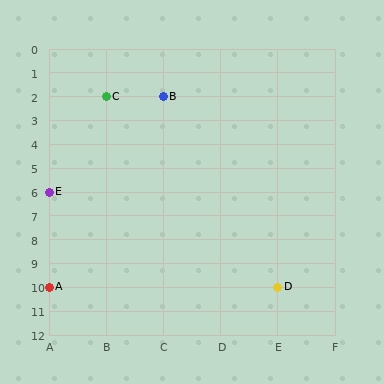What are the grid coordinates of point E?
Point E is at grid coordinates (A, 6).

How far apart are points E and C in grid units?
Points E and C are 1 column and 4 rows apart (about 4.1 grid units diagonally).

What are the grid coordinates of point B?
Point B is at grid coordinates (C, 2).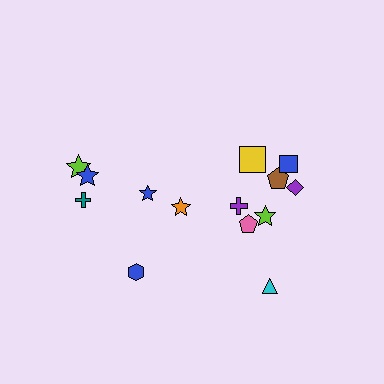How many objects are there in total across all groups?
There are 14 objects.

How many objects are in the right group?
There are 8 objects.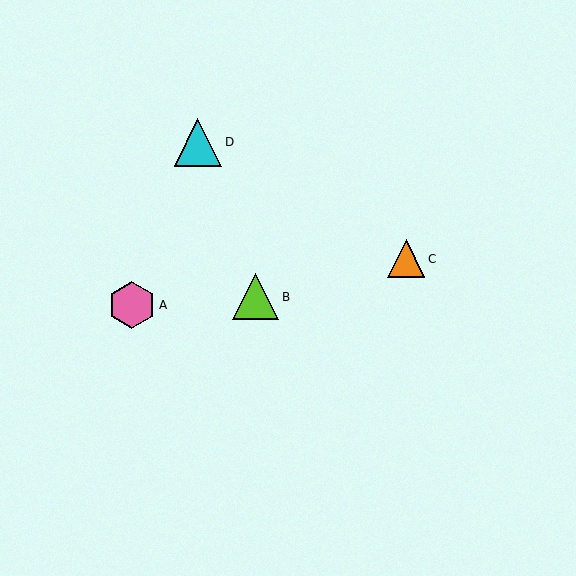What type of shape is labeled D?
Shape D is a cyan triangle.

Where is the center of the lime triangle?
The center of the lime triangle is at (255, 297).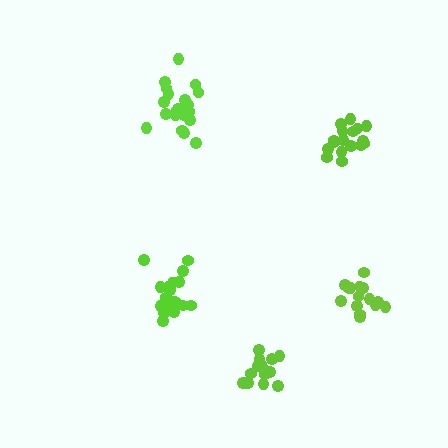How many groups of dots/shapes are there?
There are 5 groups.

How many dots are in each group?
Group 1: 17 dots, Group 2: 15 dots, Group 3: 21 dots, Group 4: 21 dots, Group 5: 15 dots (89 total).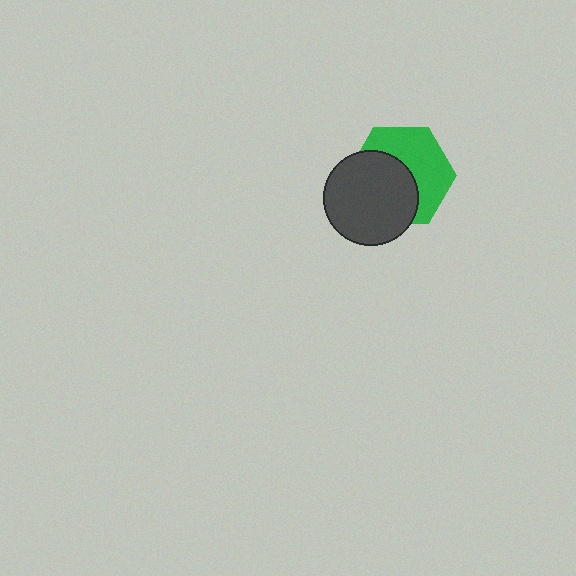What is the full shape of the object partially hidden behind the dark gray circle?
The partially hidden object is a green hexagon.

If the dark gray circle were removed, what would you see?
You would see the complete green hexagon.